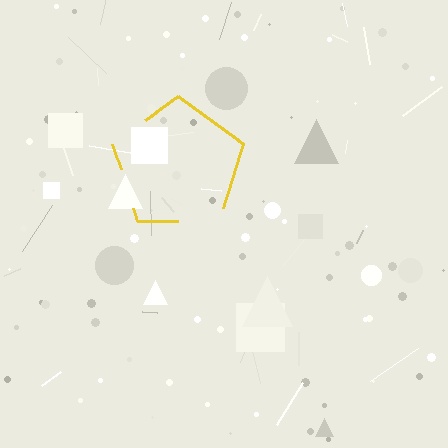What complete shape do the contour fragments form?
The contour fragments form a pentagon.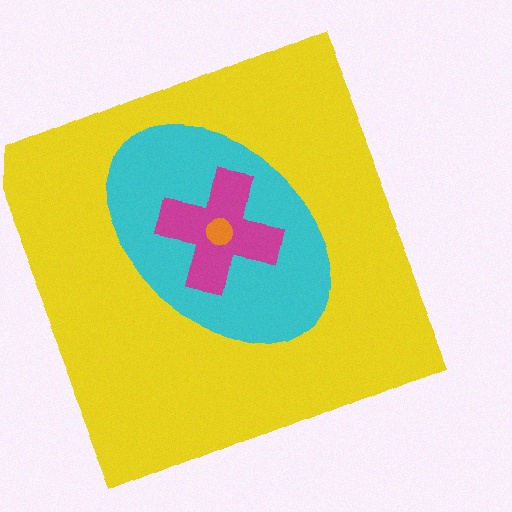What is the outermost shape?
The yellow square.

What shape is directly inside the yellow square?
The cyan ellipse.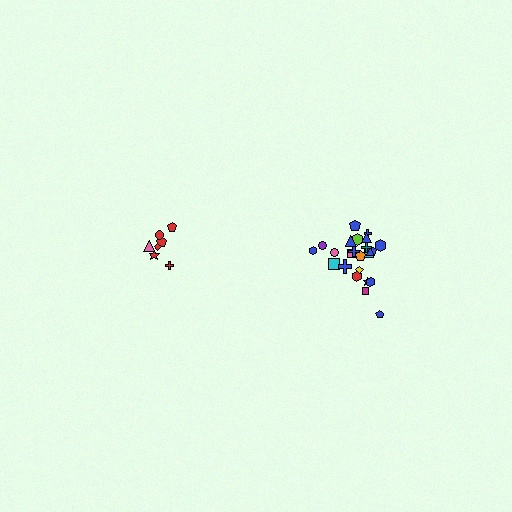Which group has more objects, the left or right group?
The right group.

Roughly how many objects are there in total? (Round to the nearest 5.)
Roughly 30 objects in total.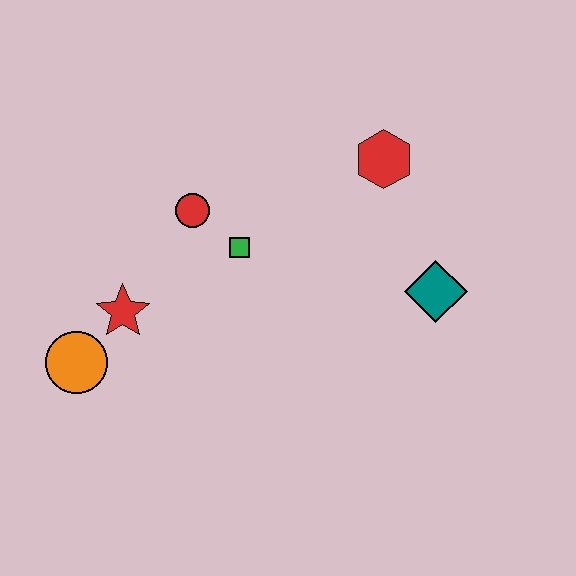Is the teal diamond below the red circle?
Yes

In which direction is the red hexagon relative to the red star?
The red hexagon is to the right of the red star.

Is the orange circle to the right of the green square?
No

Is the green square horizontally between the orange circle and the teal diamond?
Yes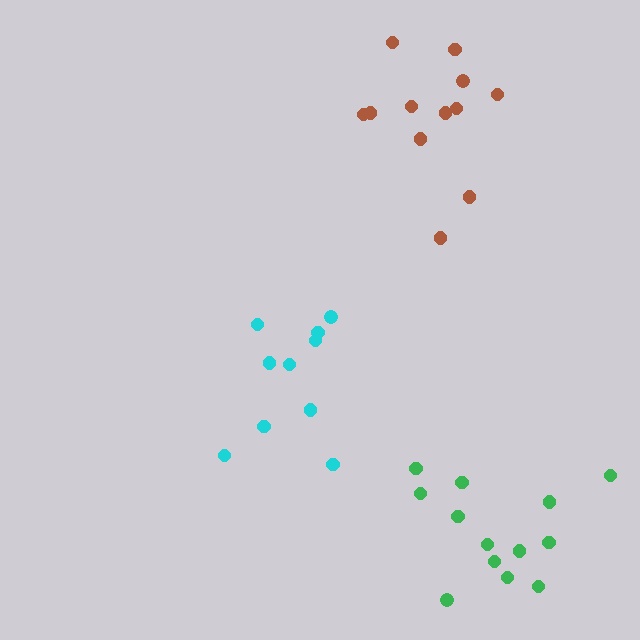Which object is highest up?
The brown cluster is topmost.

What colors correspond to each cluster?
The clusters are colored: cyan, brown, green.